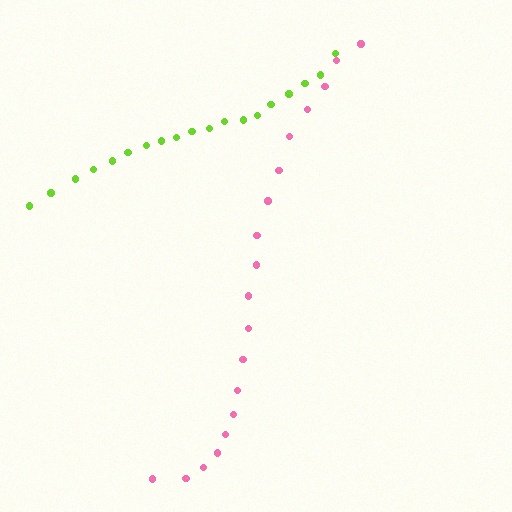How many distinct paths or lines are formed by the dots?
There are 2 distinct paths.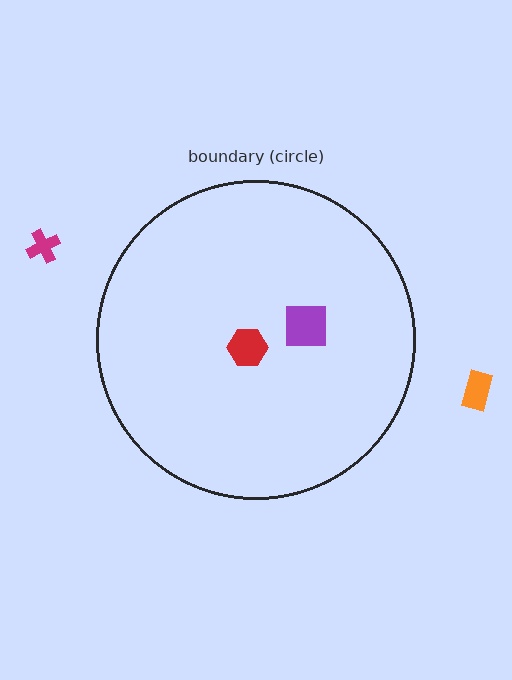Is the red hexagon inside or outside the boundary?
Inside.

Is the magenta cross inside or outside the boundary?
Outside.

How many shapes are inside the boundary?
2 inside, 2 outside.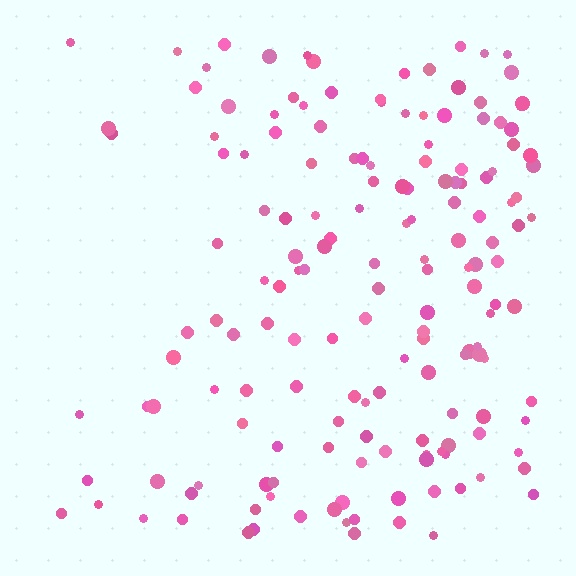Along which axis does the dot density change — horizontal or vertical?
Horizontal.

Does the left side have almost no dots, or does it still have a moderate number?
Still a moderate number, just noticeably fewer than the right.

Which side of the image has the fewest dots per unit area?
The left.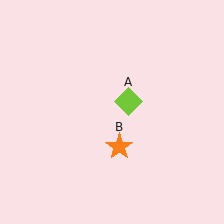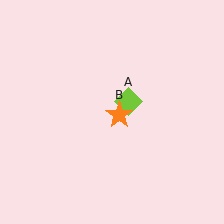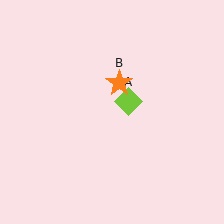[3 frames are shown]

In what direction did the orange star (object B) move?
The orange star (object B) moved up.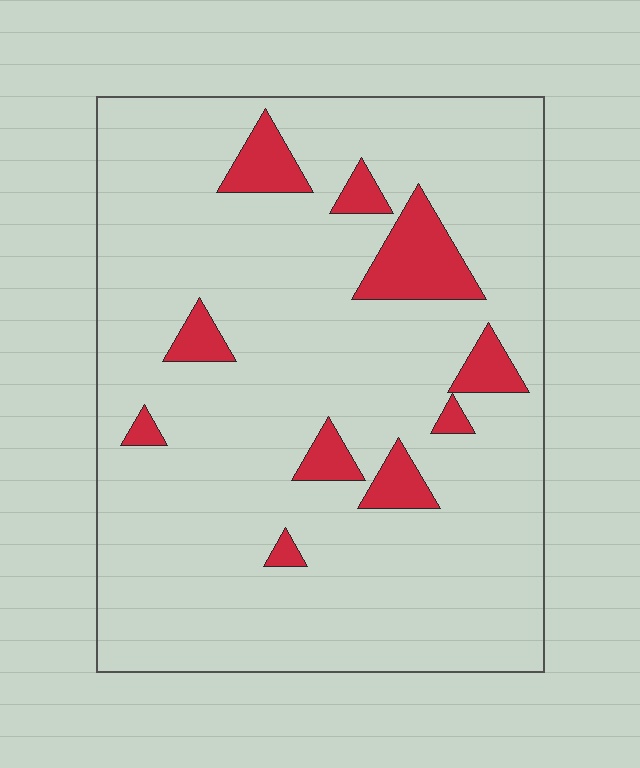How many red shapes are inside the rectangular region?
10.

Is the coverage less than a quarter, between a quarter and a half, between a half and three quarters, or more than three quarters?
Less than a quarter.